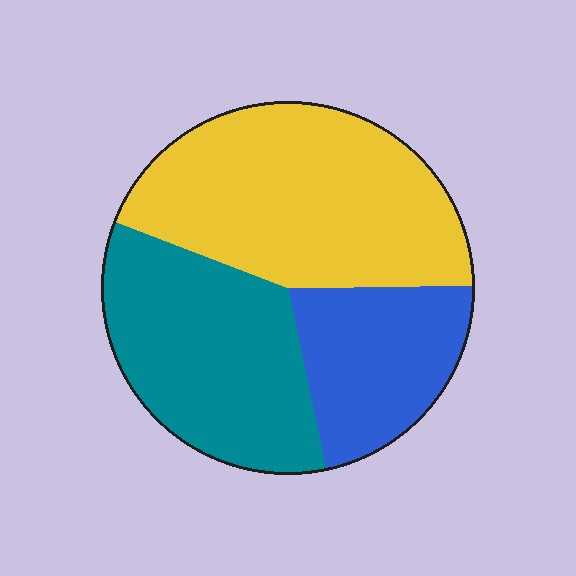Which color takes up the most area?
Yellow, at roughly 45%.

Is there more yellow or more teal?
Yellow.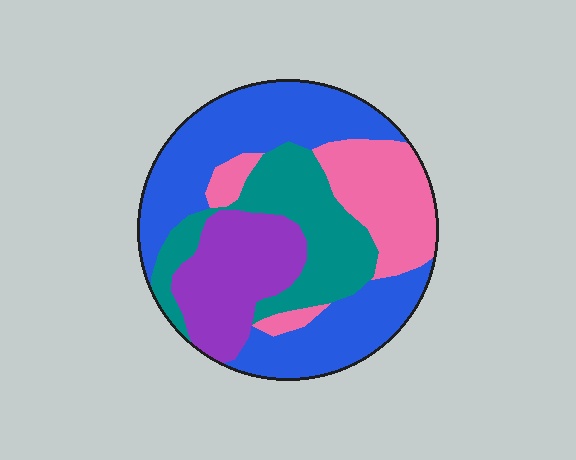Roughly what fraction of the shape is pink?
Pink covers about 20% of the shape.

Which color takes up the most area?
Blue, at roughly 40%.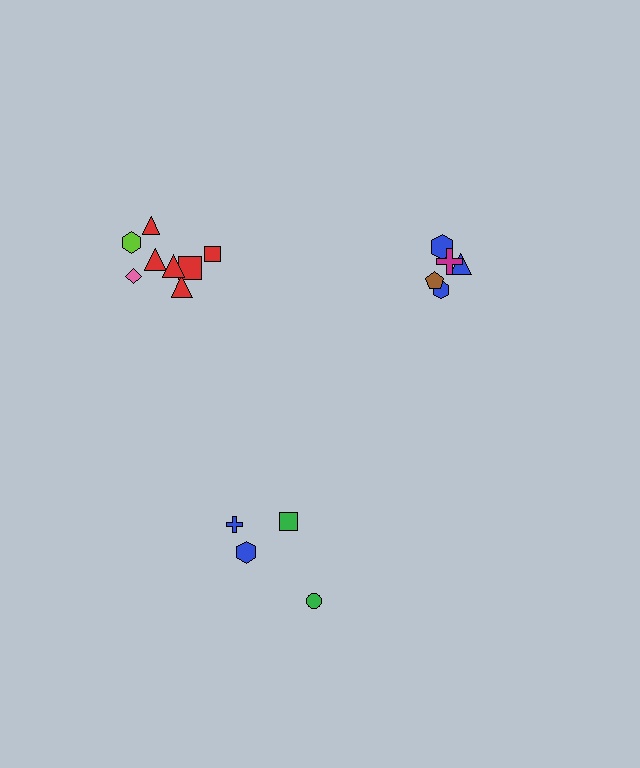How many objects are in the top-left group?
There are 8 objects.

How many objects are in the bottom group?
There are 4 objects.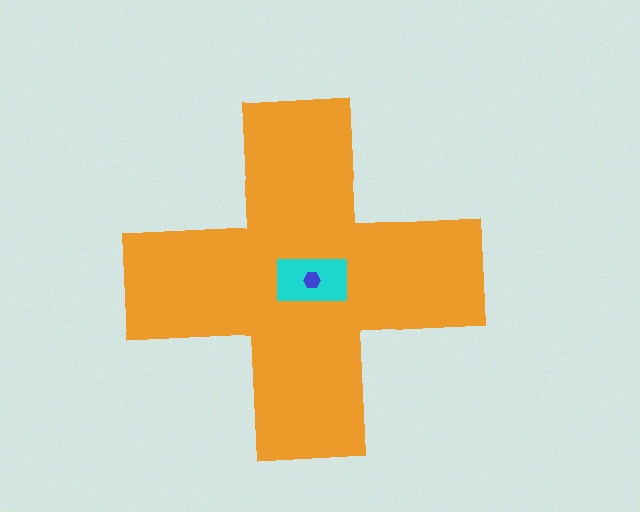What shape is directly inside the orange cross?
The cyan rectangle.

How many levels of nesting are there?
3.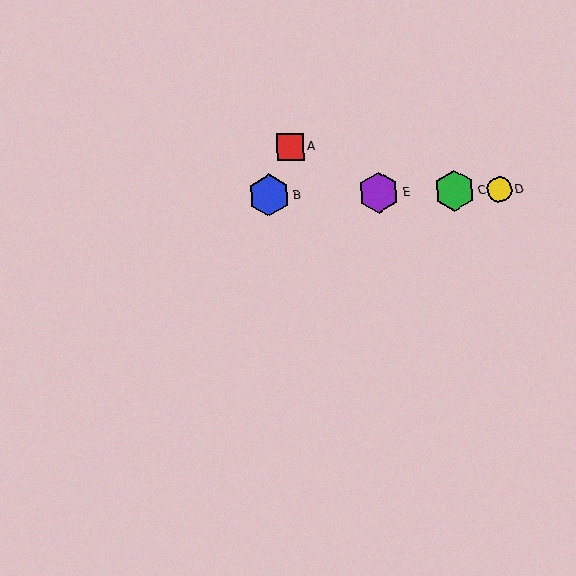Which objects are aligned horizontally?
Objects B, C, D, E are aligned horizontally.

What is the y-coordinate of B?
Object B is at y≈195.